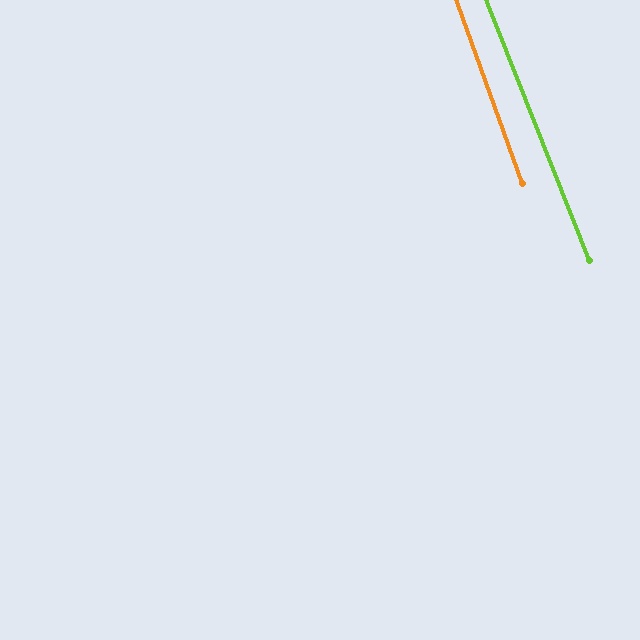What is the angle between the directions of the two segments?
Approximately 2 degrees.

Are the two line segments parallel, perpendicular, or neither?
Parallel — their directions differ by only 1.9°.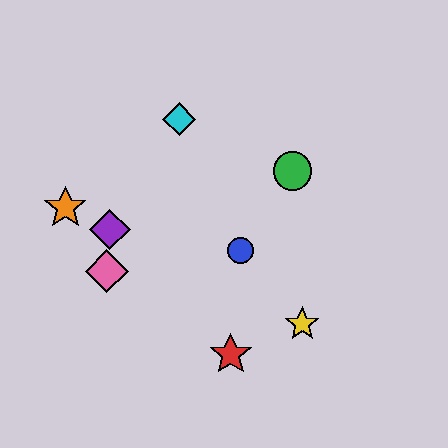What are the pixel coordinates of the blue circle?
The blue circle is at (241, 250).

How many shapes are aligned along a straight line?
3 shapes (the yellow star, the purple diamond, the orange star) are aligned along a straight line.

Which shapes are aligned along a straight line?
The yellow star, the purple diamond, the orange star are aligned along a straight line.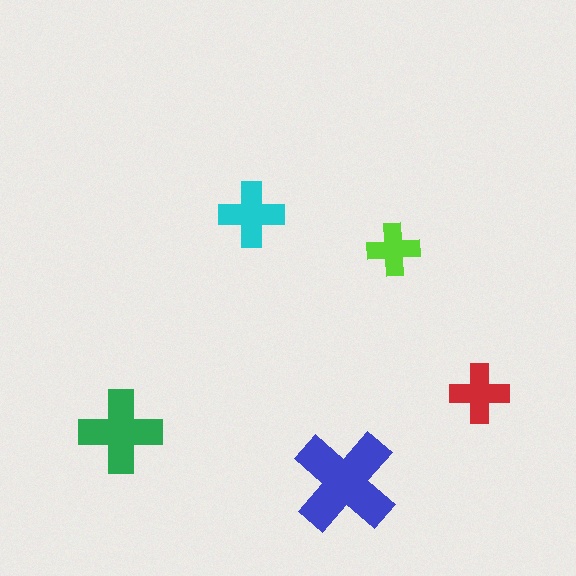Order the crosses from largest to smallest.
the blue one, the green one, the cyan one, the red one, the lime one.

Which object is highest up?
The cyan cross is topmost.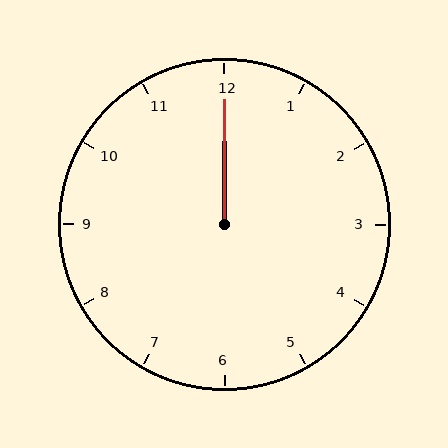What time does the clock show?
12:00.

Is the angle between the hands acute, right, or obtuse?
It is acute.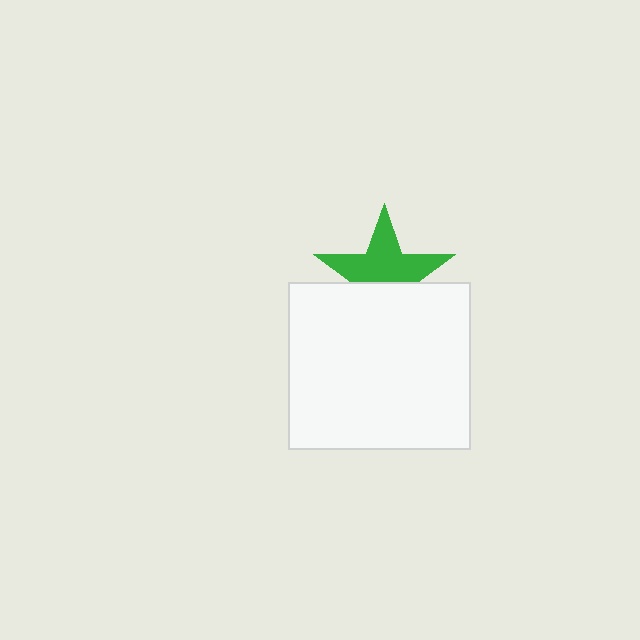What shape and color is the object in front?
The object in front is a white rectangle.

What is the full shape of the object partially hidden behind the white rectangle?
The partially hidden object is a green star.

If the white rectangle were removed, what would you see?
You would see the complete green star.